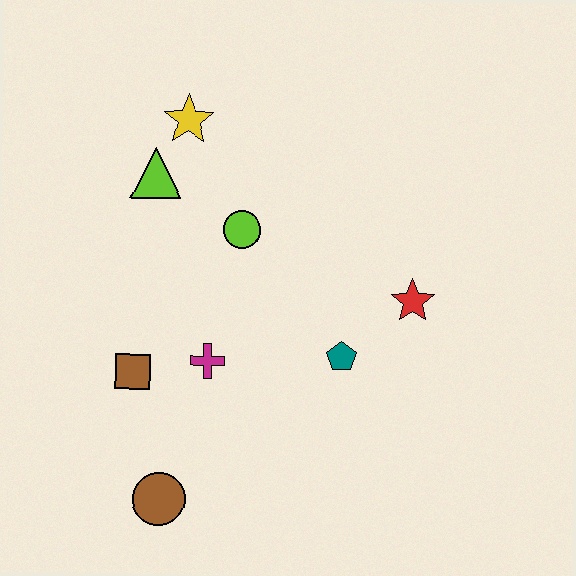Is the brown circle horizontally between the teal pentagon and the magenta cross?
No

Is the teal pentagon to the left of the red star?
Yes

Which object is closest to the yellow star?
The lime triangle is closest to the yellow star.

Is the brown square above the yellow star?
No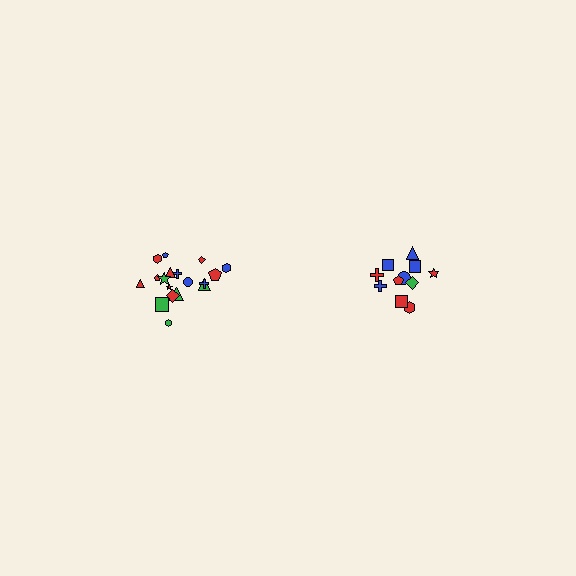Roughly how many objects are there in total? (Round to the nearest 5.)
Roughly 30 objects in total.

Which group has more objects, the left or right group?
The left group.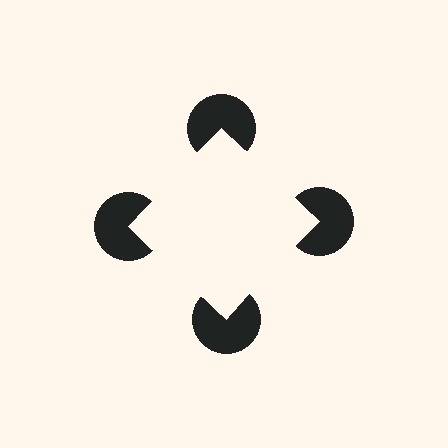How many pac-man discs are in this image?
There are 4 — one at each vertex of the illusory square.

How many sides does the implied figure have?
4 sides.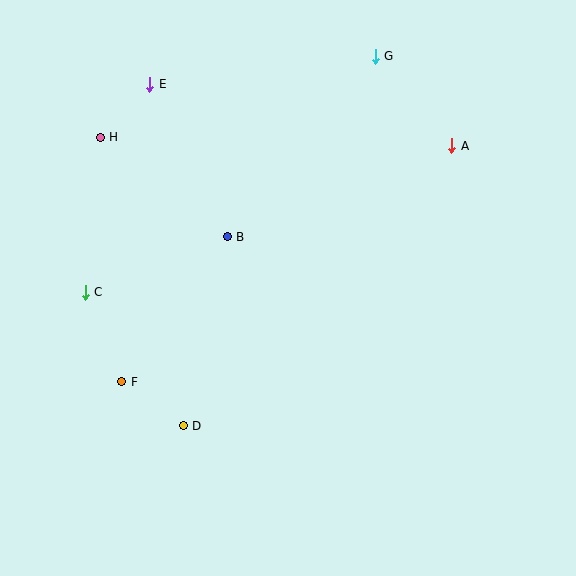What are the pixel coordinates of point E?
Point E is at (150, 84).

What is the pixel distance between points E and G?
The distance between E and G is 227 pixels.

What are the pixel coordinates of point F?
Point F is at (122, 382).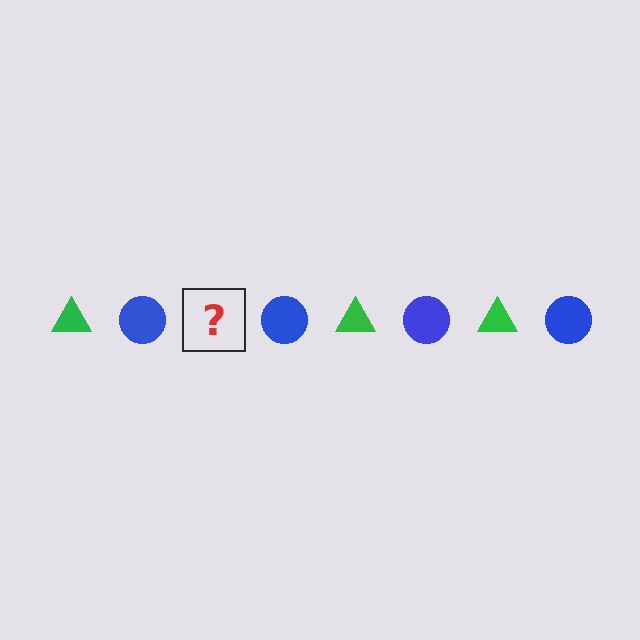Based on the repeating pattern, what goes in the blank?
The blank should be a green triangle.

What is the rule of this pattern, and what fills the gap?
The rule is that the pattern alternates between green triangle and blue circle. The gap should be filled with a green triangle.